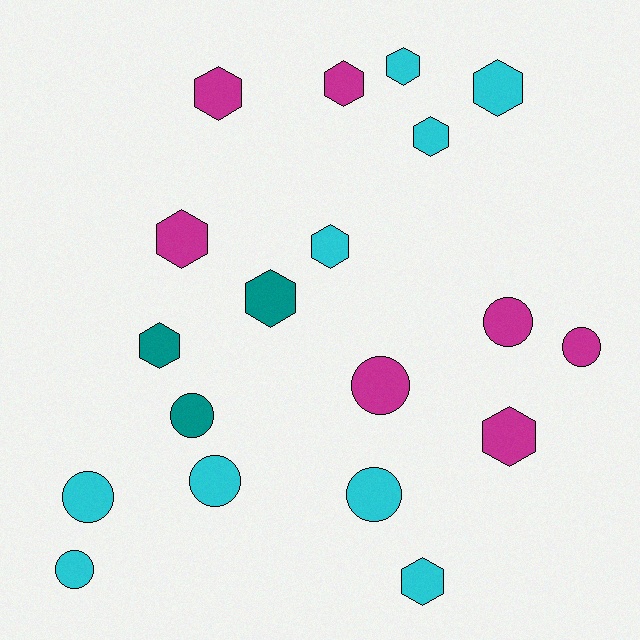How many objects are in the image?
There are 19 objects.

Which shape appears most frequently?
Hexagon, with 11 objects.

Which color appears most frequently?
Cyan, with 9 objects.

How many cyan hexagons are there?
There are 5 cyan hexagons.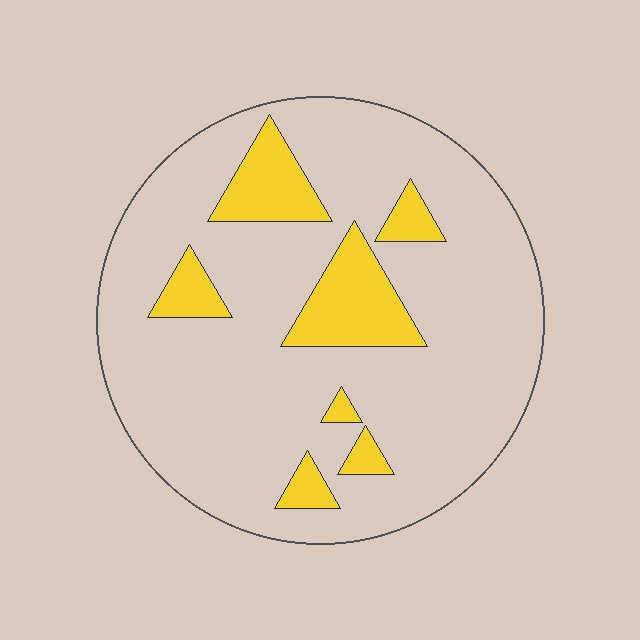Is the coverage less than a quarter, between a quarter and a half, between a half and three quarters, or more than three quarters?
Less than a quarter.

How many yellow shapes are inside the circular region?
7.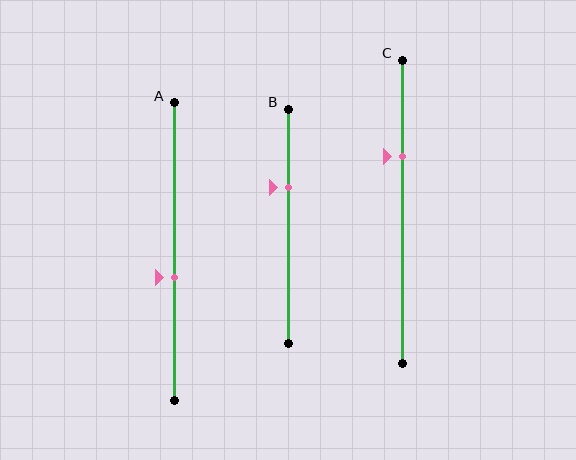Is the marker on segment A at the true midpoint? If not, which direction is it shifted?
No, the marker on segment A is shifted downward by about 9% of the segment length.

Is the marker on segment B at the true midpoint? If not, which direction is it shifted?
No, the marker on segment B is shifted upward by about 17% of the segment length.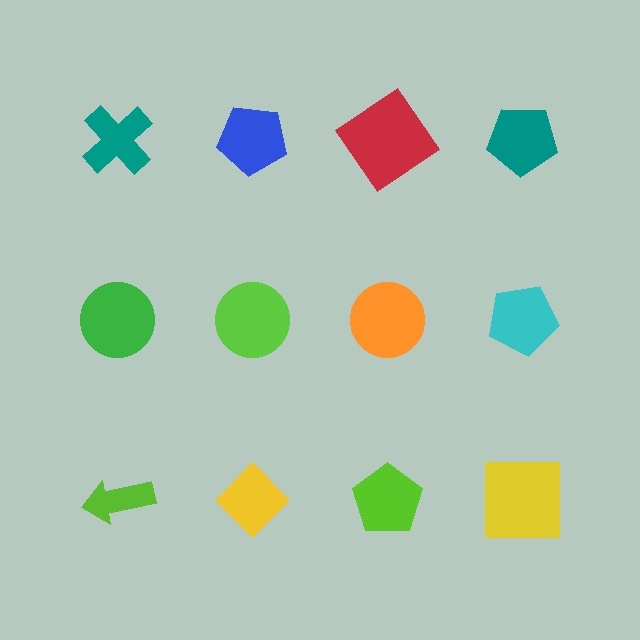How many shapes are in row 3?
4 shapes.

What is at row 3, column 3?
A lime pentagon.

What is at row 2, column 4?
A cyan pentagon.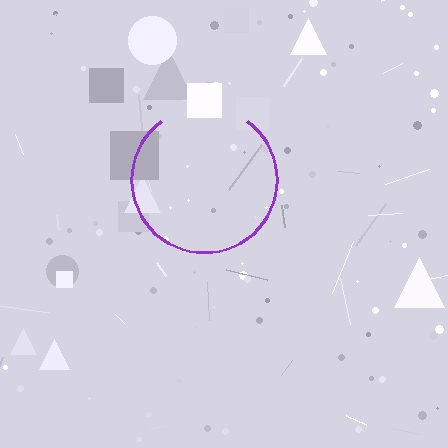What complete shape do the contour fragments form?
The contour fragments form a circle.